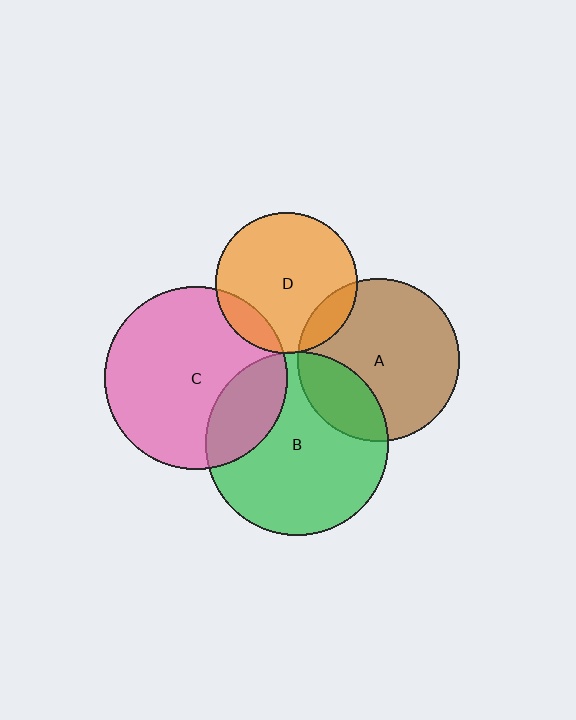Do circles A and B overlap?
Yes.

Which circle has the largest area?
Circle B (green).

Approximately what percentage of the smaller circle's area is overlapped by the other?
Approximately 25%.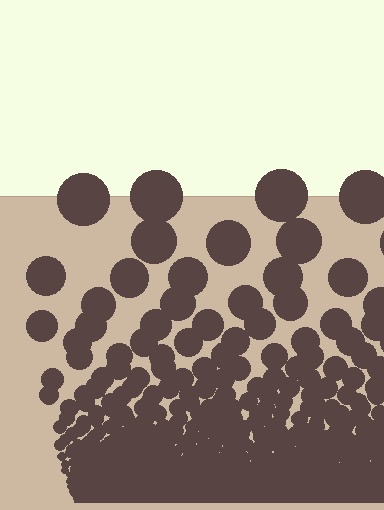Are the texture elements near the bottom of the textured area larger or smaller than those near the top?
Smaller. The gradient is inverted — elements near the bottom are smaller and denser.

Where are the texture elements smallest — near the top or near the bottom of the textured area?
Near the bottom.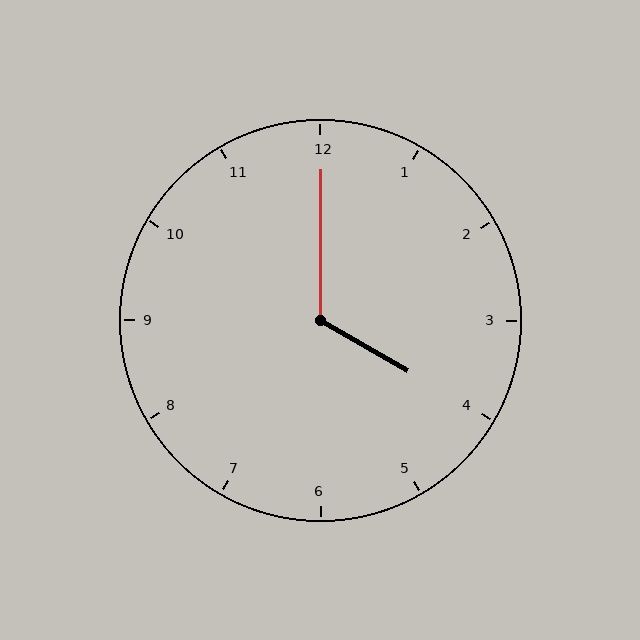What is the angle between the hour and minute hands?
Approximately 120 degrees.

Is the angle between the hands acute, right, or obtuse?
It is obtuse.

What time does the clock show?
4:00.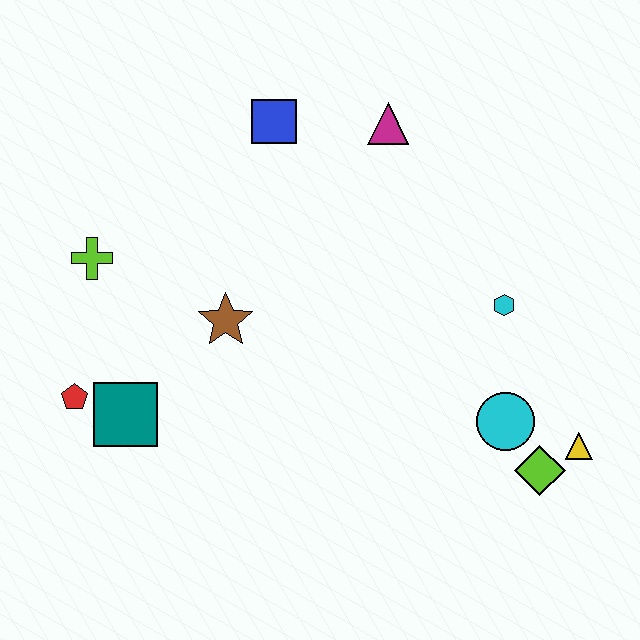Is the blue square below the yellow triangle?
No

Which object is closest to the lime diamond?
The yellow triangle is closest to the lime diamond.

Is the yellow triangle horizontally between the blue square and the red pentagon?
No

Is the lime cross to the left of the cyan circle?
Yes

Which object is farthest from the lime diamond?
The lime cross is farthest from the lime diamond.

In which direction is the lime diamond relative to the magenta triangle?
The lime diamond is below the magenta triangle.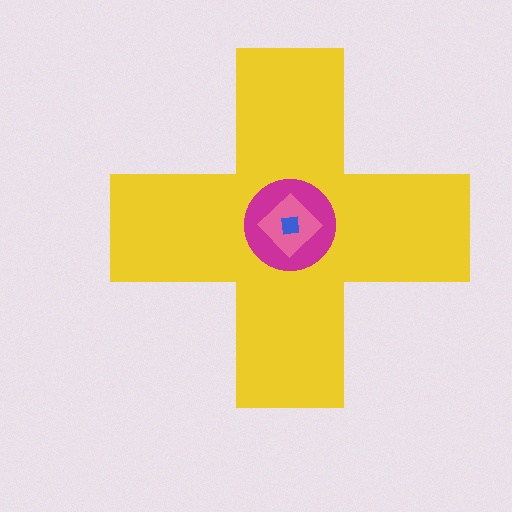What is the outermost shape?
The yellow cross.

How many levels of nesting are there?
4.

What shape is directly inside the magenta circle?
The pink diamond.